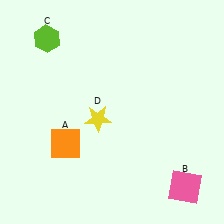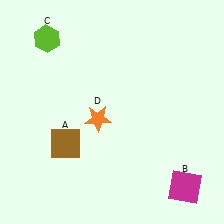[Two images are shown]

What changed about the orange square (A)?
In Image 1, A is orange. In Image 2, it changed to brown.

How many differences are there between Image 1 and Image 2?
There are 3 differences between the two images.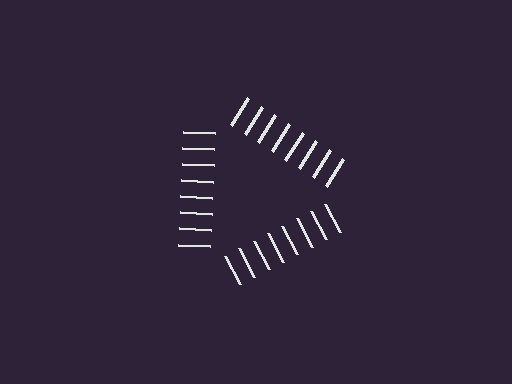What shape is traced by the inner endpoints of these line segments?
An illusory triangle — the line segments terminate on its edges but no continuous stroke is drawn.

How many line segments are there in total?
24 — 8 along each of the 3 edges.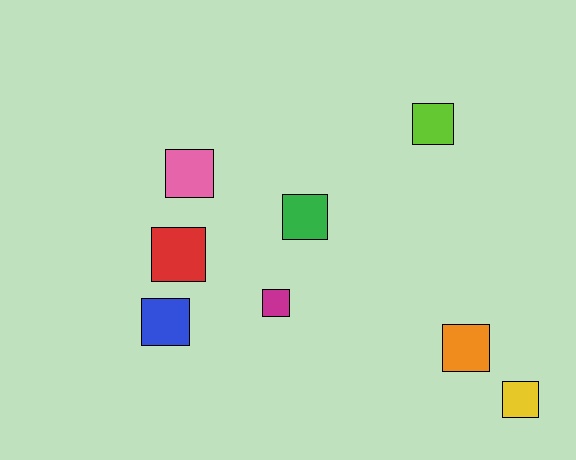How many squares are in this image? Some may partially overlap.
There are 8 squares.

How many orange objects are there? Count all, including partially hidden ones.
There is 1 orange object.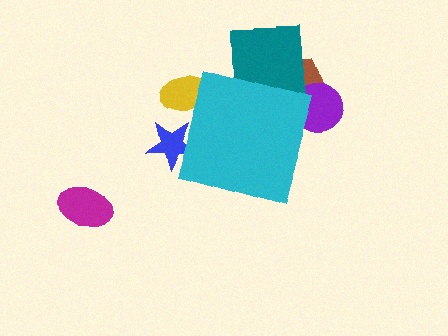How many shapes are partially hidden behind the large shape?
5 shapes are partially hidden.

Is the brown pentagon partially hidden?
Yes, the brown pentagon is partially hidden behind the cyan diamond.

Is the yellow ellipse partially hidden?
Yes, the yellow ellipse is partially hidden behind the cyan diamond.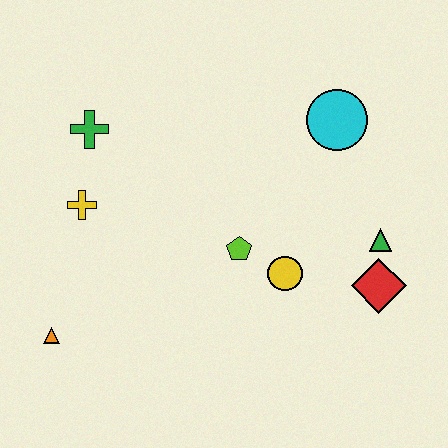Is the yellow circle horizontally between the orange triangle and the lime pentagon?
No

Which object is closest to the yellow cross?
The green cross is closest to the yellow cross.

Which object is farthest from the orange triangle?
The cyan circle is farthest from the orange triangle.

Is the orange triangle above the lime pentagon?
No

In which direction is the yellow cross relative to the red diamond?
The yellow cross is to the left of the red diamond.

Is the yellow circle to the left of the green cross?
No